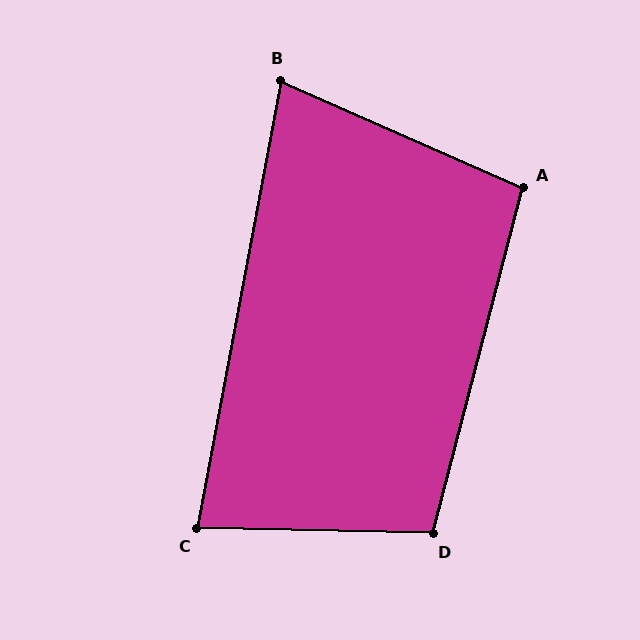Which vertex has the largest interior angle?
D, at approximately 103 degrees.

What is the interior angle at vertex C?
Approximately 81 degrees (acute).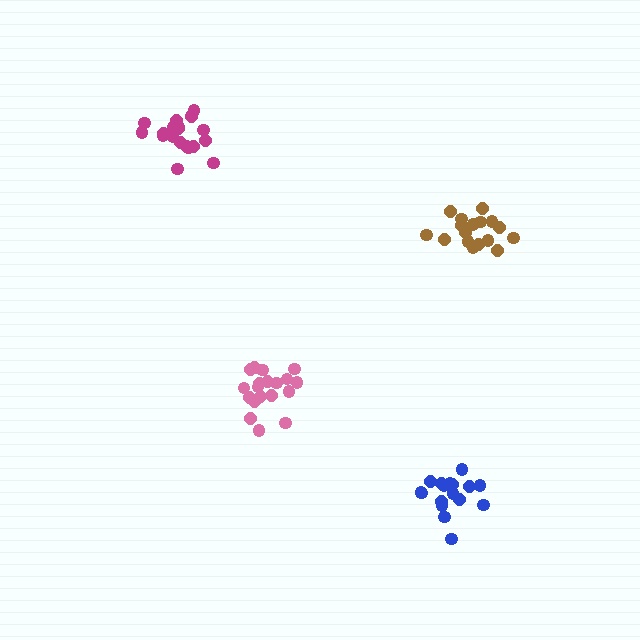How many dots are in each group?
Group 1: 20 dots, Group 2: 17 dots, Group 3: 17 dots, Group 4: 19 dots (73 total).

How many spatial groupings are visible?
There are 4 spatial groupings.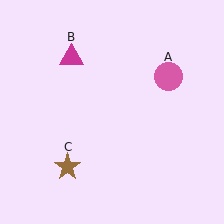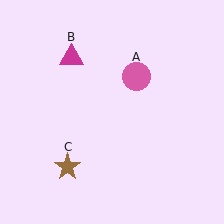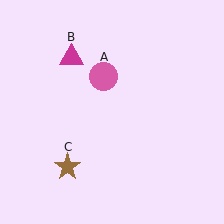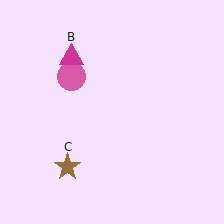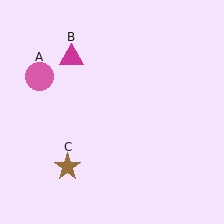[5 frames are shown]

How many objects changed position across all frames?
1 object changed position: pink circle (object A).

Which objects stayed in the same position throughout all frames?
Magenta triangle (object B) and brown star (object C) remained stationary.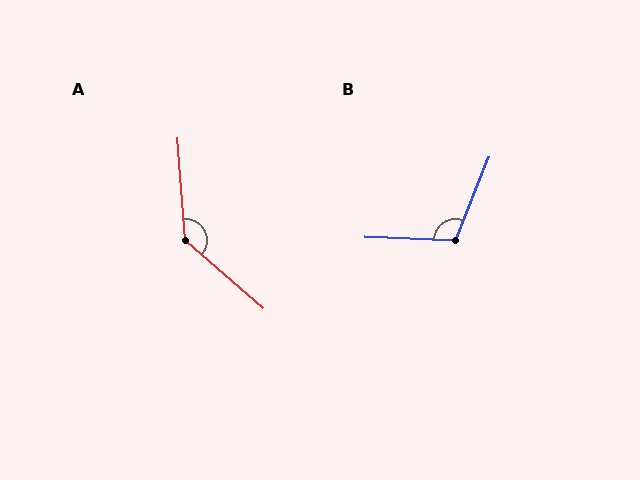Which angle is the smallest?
B, at approximately 110 degrees.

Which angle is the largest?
A, at approximately 135 degrees.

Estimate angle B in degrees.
Approximately 110 degrees.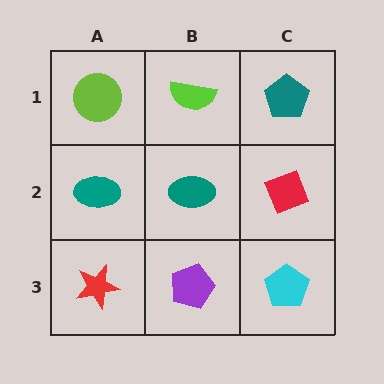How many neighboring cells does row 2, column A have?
3.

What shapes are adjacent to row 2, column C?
A teal pentagon (row 1, column C), a cyan pentagon (row 3, column C), a teal ellipse (row 2, column B).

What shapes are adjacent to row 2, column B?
A lime semicircle (row 1, column B), a purple pentagon (row 3, column B), a teal ellipse (row 2, column A), a red diamond (row 2, column C).